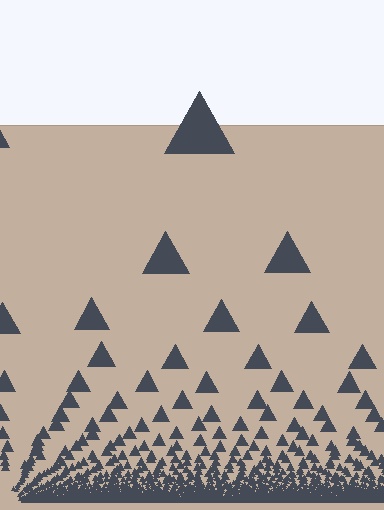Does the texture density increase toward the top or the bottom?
Density increases toward the bottom.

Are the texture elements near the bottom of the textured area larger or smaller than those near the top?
Smaller. The gradient is inverted — elements near the bottom are smaller and denser.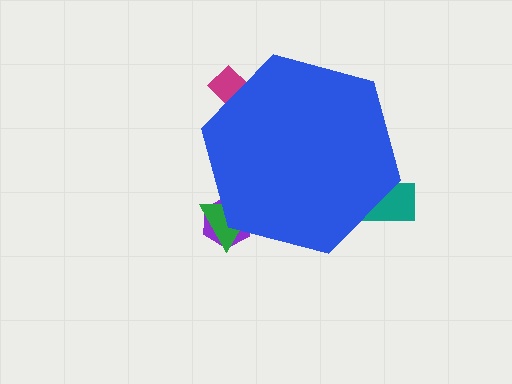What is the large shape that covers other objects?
A blue hexagon.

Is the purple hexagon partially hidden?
Yes, the purple hexagon is partially hidden behind the blue hexagon.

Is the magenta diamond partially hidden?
Yes, the magenta diamond is partially hidden behind the blue hexagon.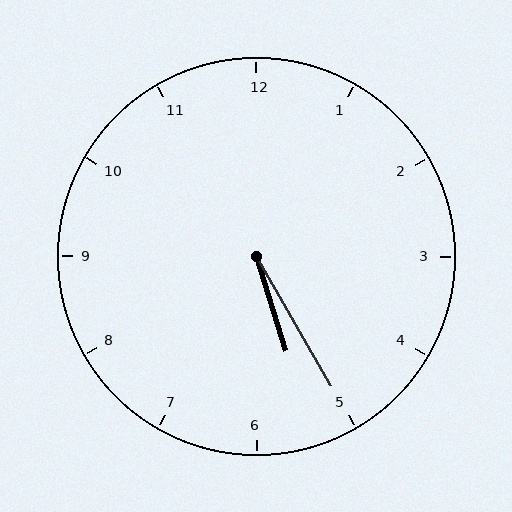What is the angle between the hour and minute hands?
Approximately 12 degrees.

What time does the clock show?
5:25.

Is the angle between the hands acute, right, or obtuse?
It is acute.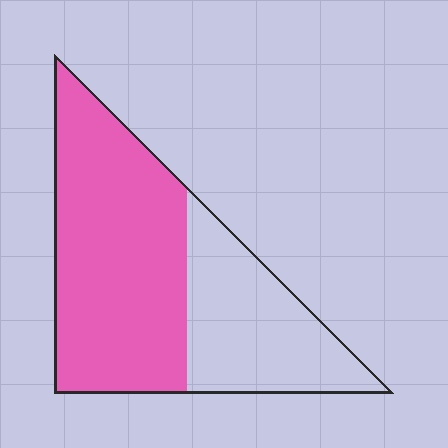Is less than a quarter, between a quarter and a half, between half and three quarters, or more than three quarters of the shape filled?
Between half and three quarters.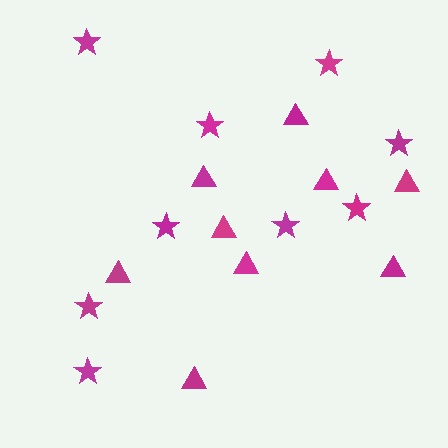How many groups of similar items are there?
There are 2 groups: one group of triangles (9) and one group of stars (9).